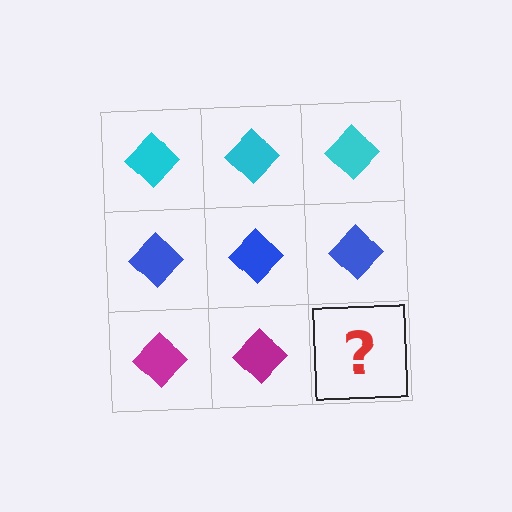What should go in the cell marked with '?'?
The missing cell should contain a magenta diamond.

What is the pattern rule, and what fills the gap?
The rule is that each row has a consistent color. The gap should be filled with a magenta diamond.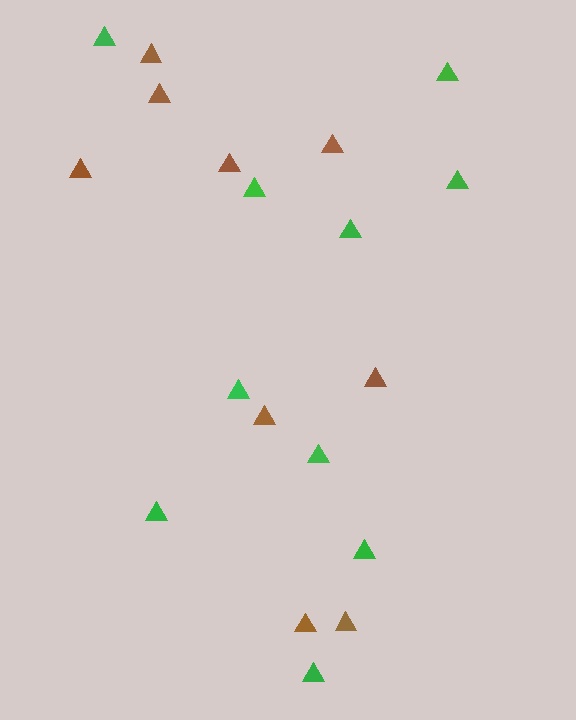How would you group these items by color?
There are 2 groups: one group of green triangles (10) and one group of brown triangles (9).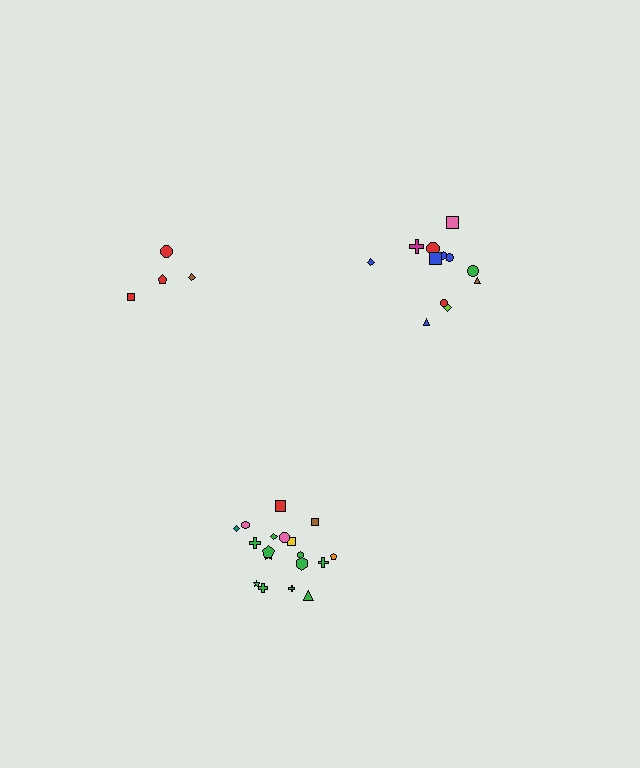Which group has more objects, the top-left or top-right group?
The top-right group.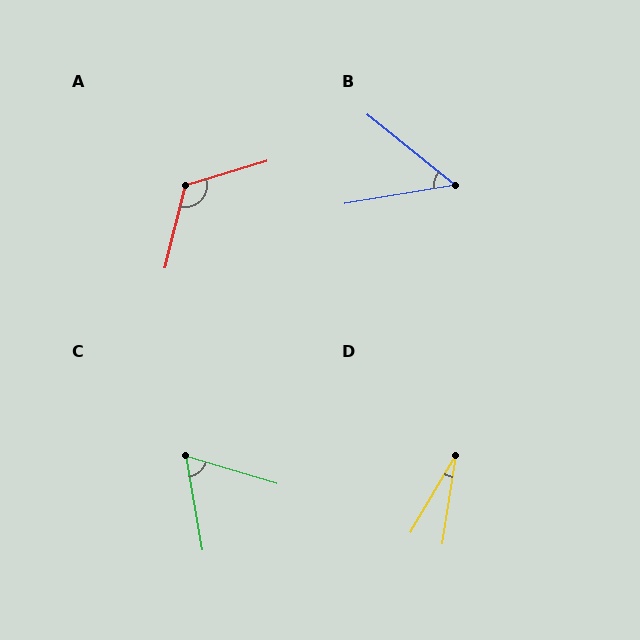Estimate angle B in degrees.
Approximately 48 degrees.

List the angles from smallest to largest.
D (22°), B (48°), C (63°), A (121°).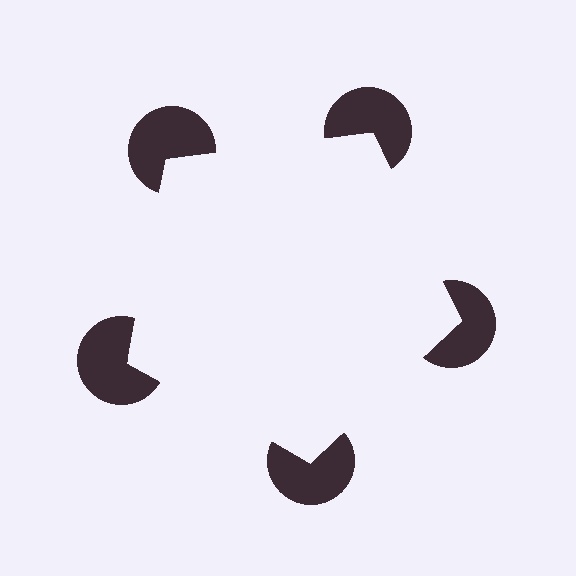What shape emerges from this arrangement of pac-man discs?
An illusory pentagon — its edges are inferred from the aligned wedge cuts in the pac-man discs, not physically drawn.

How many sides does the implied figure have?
5 sides.